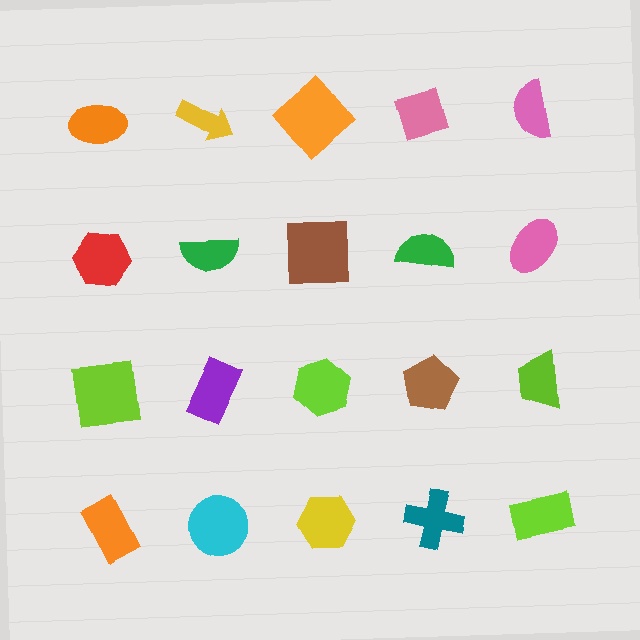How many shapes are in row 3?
5 shapes.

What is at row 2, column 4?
A green semicircle.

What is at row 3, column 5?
A lime trapezoid.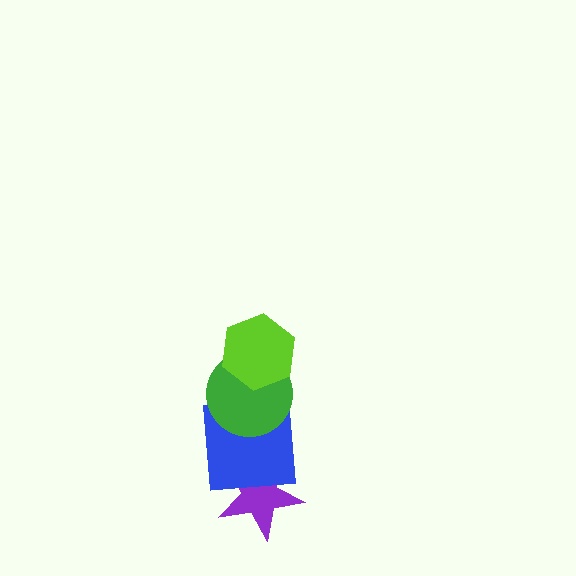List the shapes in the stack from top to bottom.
From top to bottom: the lime hexagon, the green circle, the blue square, the purple star.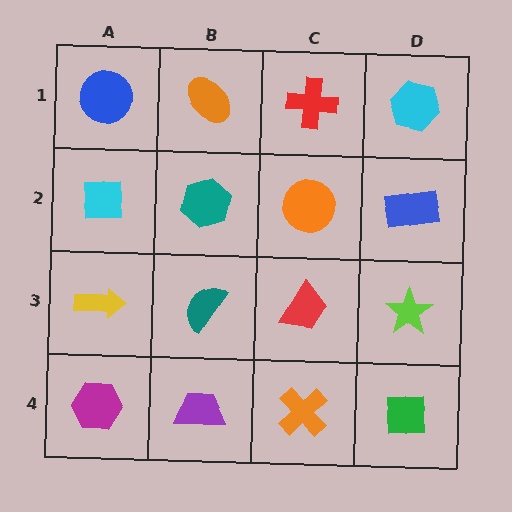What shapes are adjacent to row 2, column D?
A cyan hexagon (row 1, column D), a lime star (row 3, column D), an orange circle (row 2, column C).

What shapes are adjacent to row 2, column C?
A red cross (row 1, column C), a red trapezoid (row 3, column C), a teal hexagon (row 2, column B), a blue rectangle (row 2, column D).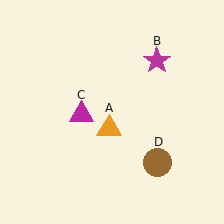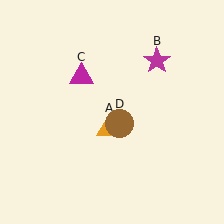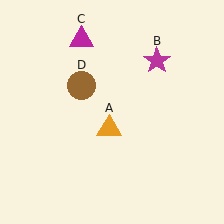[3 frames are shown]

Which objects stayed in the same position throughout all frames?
Orange triangle (object A) and magenta star (object B) remained stationary.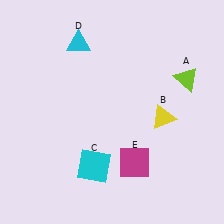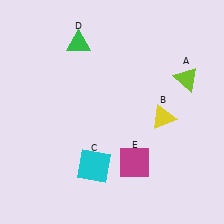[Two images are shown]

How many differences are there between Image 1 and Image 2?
There is 1 difference between the two images.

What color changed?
The triangle (D) changed from cyan in Image 1 to green in Image 2.